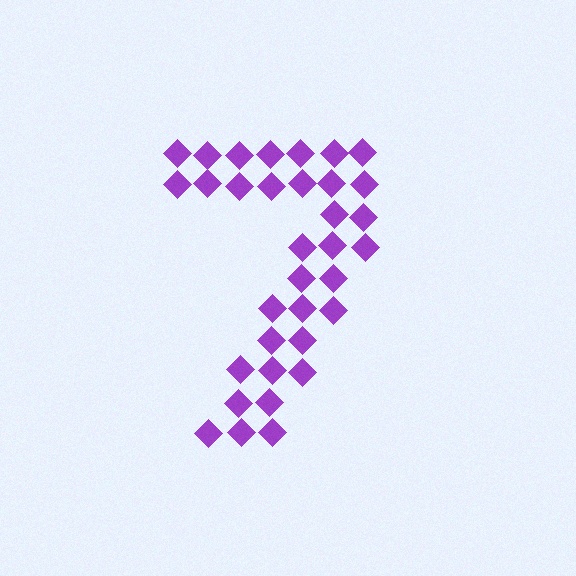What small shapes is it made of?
It is made of small diamonds.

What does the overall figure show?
The overall figure shows the digit 7.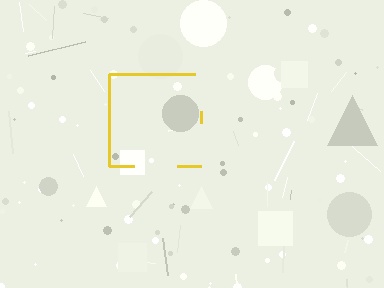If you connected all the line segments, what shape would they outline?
They would outline a square.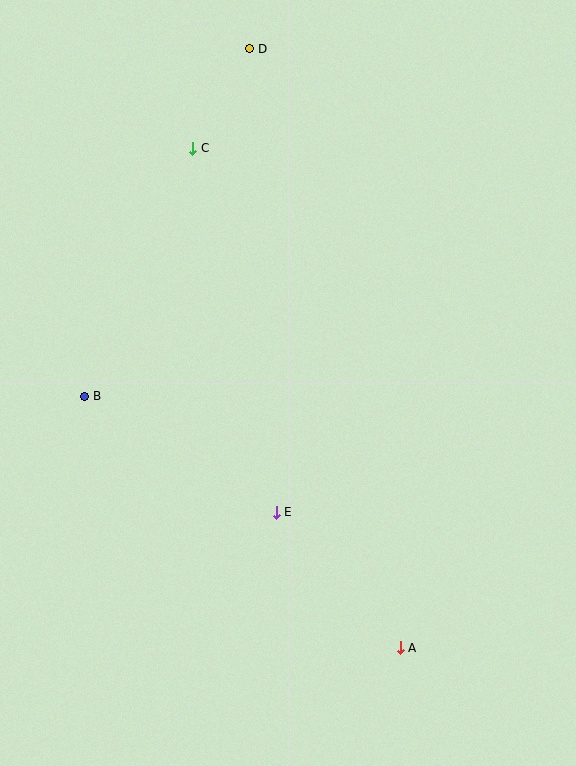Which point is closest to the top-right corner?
Point D is closest to the top-right corner.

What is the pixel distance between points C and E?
The distance between C and E is 373 pixels.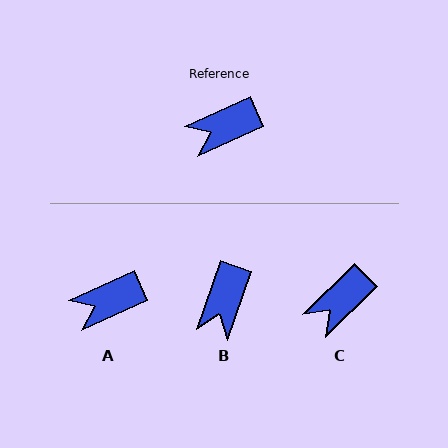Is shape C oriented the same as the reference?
No, it is off by about 21 degrees.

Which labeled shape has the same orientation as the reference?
A.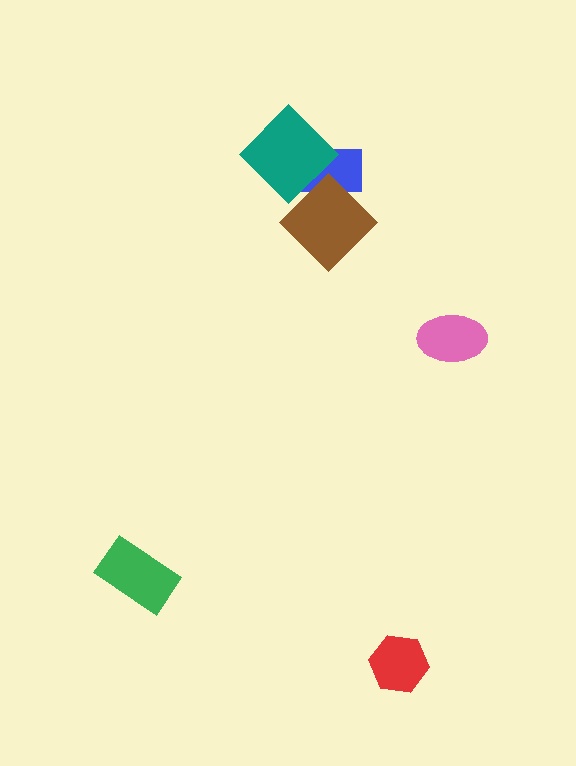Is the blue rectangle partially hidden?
Yes, it is partially covered by another shape.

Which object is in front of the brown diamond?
The teal diamond is in front of the brown diamond.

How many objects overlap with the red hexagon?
0 objects overlap with the red hexagon.